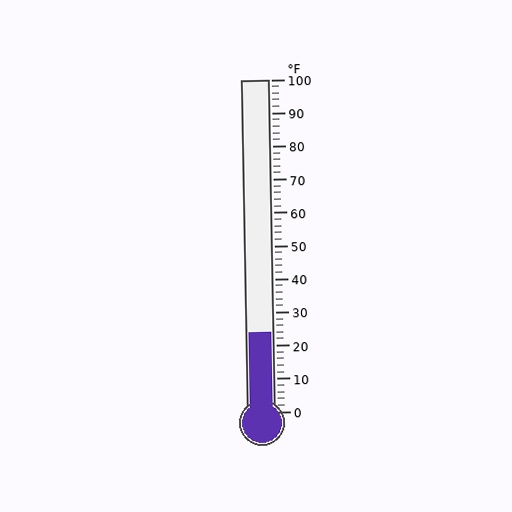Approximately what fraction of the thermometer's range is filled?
The thermometer is filled to approximately 25% of its range.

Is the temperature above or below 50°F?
The temperature is below 50°F.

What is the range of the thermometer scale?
The thermometer scale ranges from 0°F to 100°F.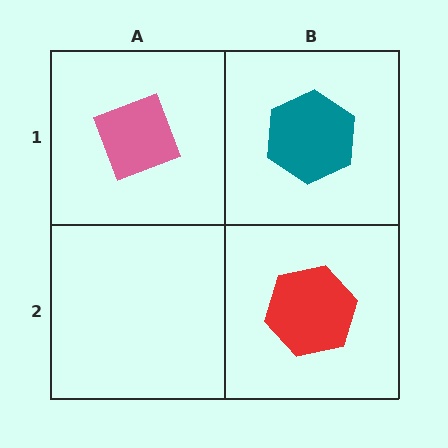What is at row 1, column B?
A teal hexagon.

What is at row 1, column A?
A pink diamond.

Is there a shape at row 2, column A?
No, that cell is empty.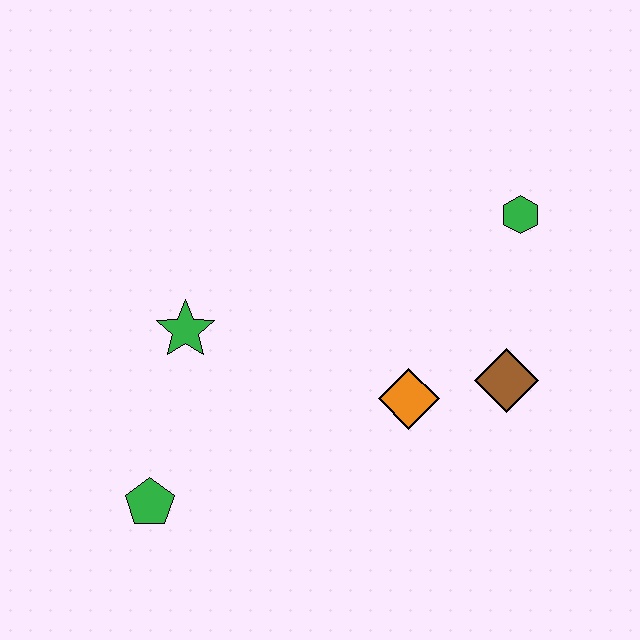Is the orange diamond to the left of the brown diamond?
Yes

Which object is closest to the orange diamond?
The brown diamond is closest to the orange diamond.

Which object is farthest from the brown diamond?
The green pentagon is farthest from the brown diamond.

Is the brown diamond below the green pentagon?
No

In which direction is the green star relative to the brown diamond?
The green star is to the left of the brown diamond.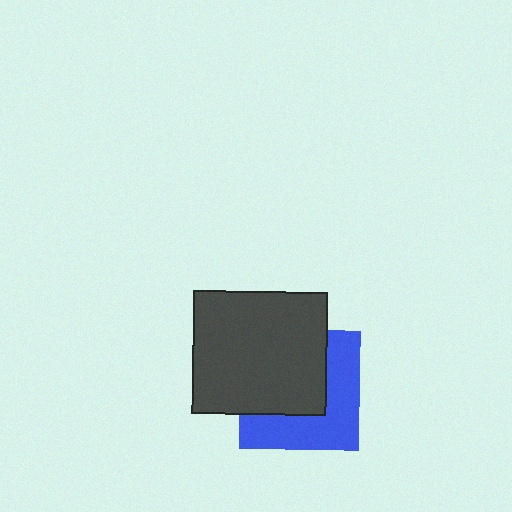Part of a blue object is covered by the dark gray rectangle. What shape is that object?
It is a square.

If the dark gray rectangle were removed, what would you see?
You would see the complete blue square.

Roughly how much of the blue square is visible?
About half of it is visible (roughly 47%).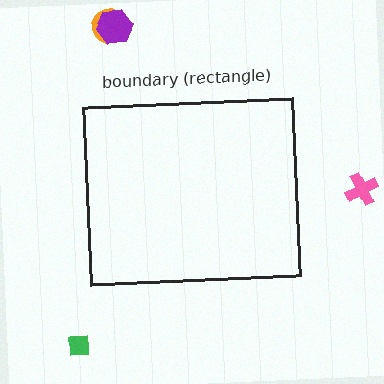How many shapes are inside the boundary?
0 inside, 4 outside.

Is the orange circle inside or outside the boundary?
Outside.